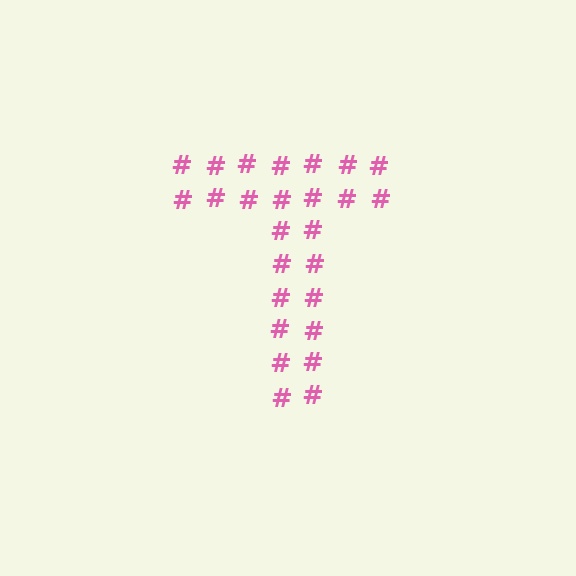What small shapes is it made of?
It is made of small hash symbols.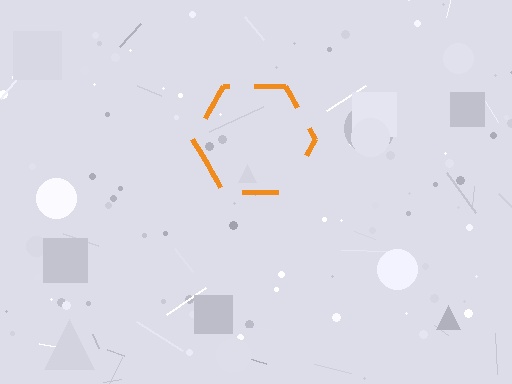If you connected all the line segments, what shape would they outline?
They would outline a hexagon.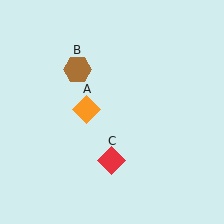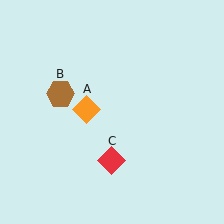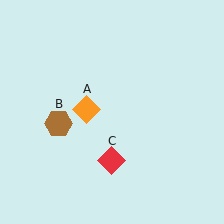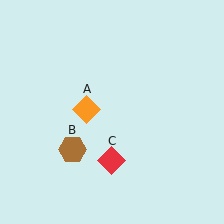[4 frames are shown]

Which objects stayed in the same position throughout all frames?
Orange diamond (object A) and red diamond (object C) remained stationary.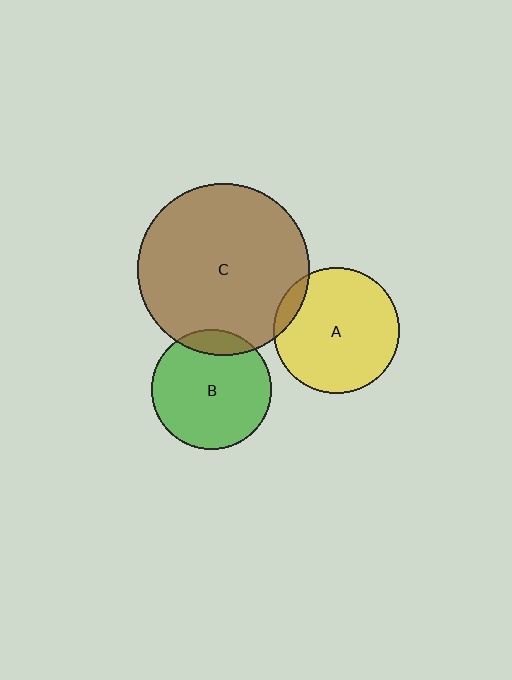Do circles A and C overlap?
Yes.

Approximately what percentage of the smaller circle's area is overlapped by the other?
Approximately 10%.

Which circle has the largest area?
Circle C (brown).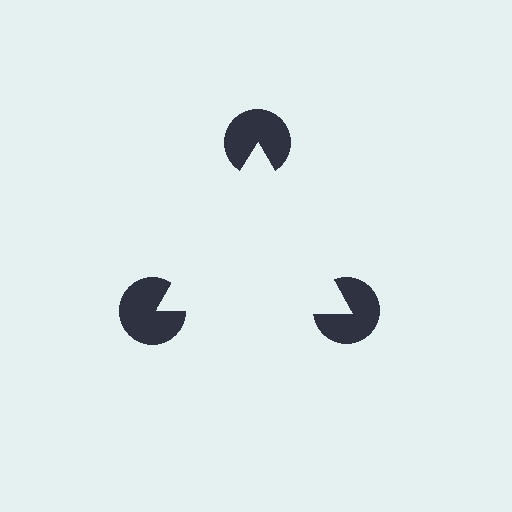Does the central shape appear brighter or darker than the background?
It typically appears slightly brighter than the background, even though no actual brightness change is drawn.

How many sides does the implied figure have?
3 sides.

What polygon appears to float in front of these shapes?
An illusory triangle — its edges are inferred from the aligned wedge cuts in the pac-man discs, not physically drawn.